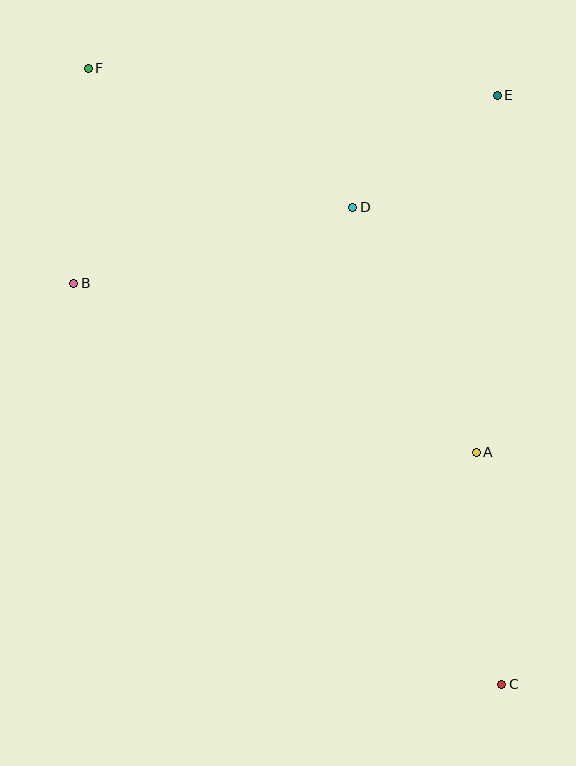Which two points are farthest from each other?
Points C and F are farthest from each other.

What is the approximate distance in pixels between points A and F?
The distance between A and F is approximately 546 pixels.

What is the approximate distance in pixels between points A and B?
The distance between A and B is approximately 436 pixels.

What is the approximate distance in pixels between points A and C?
The distance between A and C is approximately 233 pixels.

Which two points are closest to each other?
Points D and E are closest to each other.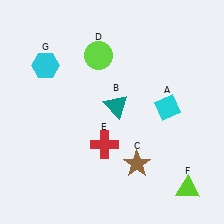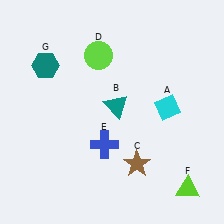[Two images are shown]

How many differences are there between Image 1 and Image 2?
There are 2 differences between the two images.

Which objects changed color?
E changed from red to blue. G changed from cyan to teal.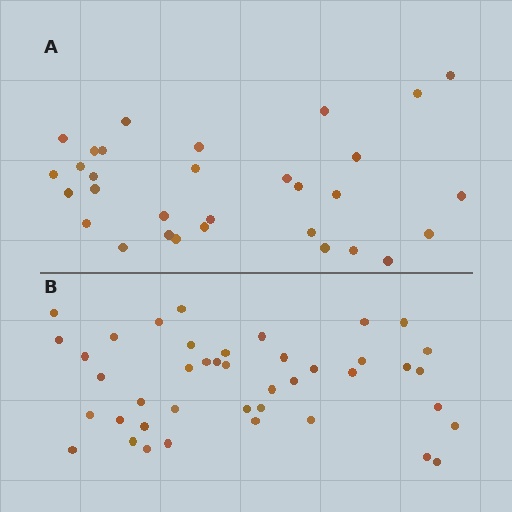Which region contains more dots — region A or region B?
Region B (the bottom region) has more dots.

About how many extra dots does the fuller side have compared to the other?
Region B has roughly 12 or so more dots than region A.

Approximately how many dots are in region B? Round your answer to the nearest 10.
About 40 dots. (The exact count is 42, which rounds to 40.)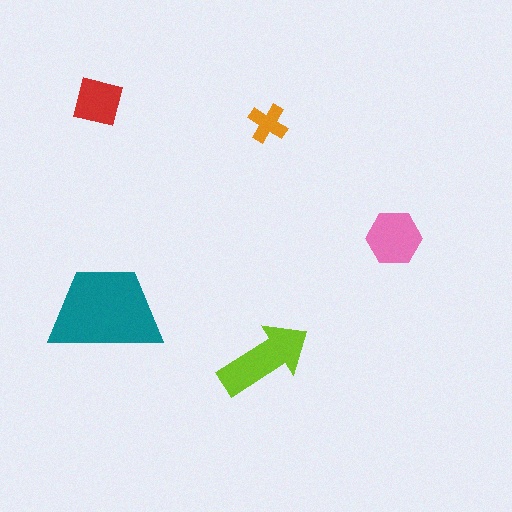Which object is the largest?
The teal trapezoid.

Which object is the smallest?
The orange cross.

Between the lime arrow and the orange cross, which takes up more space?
The lime arrow.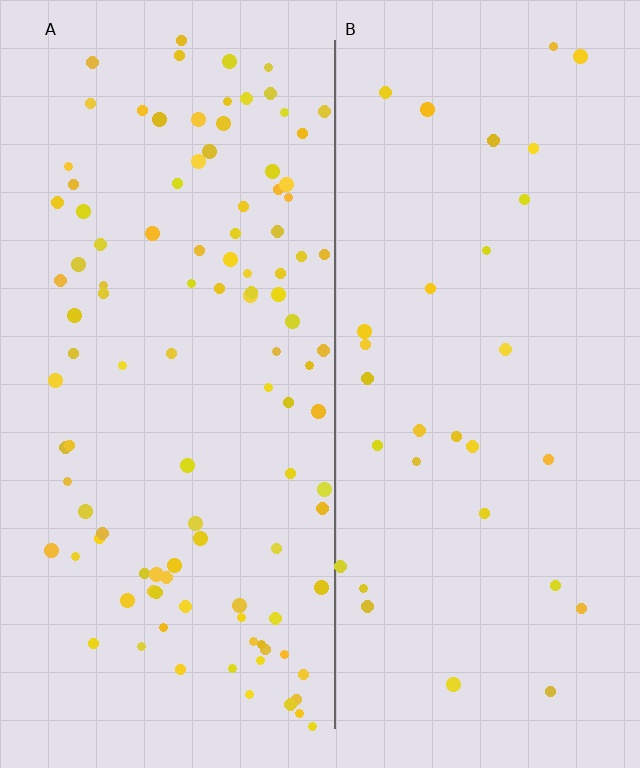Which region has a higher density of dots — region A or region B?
A (the left).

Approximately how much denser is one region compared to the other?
Approximately 3.4× — region A over region B.